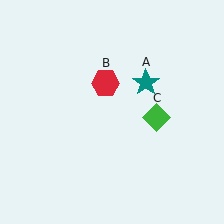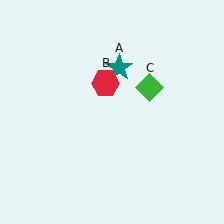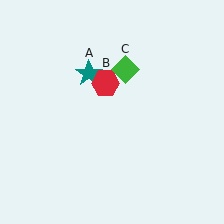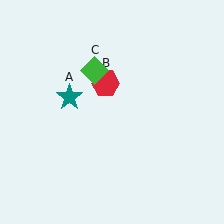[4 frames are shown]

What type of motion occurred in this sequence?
The teal star (object A), green diamond (object C) rotated counterclockwise around the center of the scene.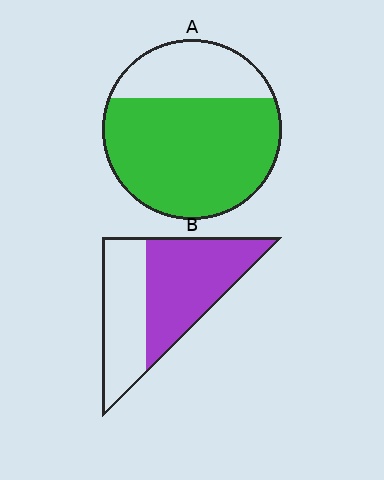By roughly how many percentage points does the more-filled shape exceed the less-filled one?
By roughly 15 percentage points (A over B).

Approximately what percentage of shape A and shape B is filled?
A is approximately 70% and B is approximately 55%.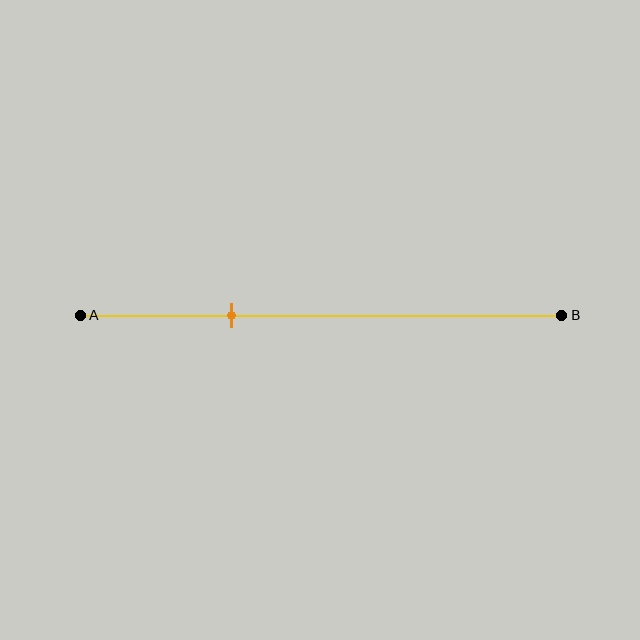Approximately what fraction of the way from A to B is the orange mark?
The orange mark is approximately 30% of the way from A to B.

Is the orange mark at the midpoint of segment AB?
No, the mark is at about 30% from A, not at the 50% midpoint.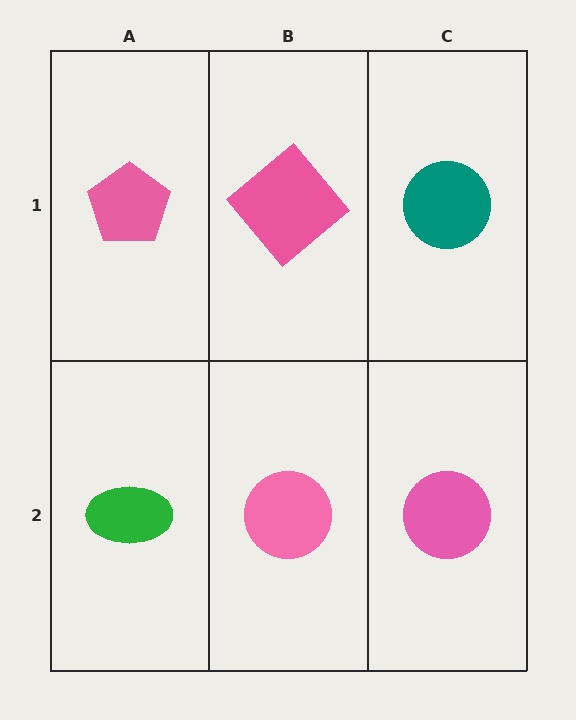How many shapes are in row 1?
3 shapes.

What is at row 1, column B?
A pink diamond.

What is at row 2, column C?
A pink circle.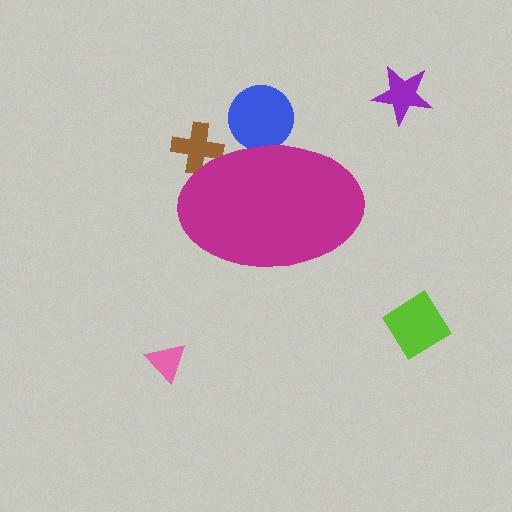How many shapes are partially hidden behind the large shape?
2 shapes are partially hidden.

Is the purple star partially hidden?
No, the purple star is fully visible.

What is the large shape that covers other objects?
A magenta ellipse.